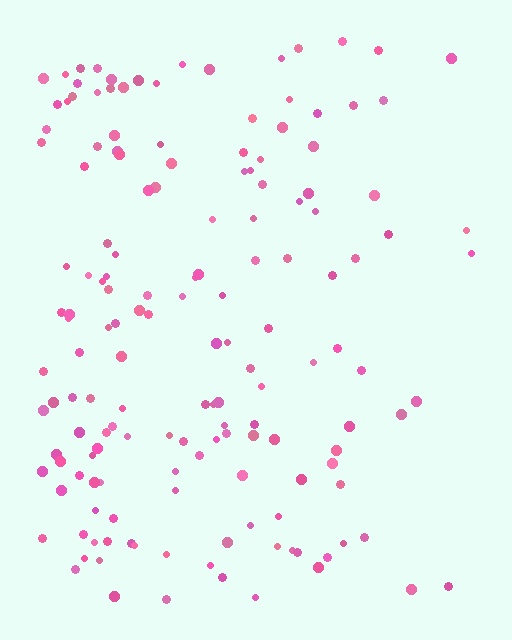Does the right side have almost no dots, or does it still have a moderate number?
Still a moderate number, just noticeably fewer than the left.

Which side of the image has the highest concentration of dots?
The left.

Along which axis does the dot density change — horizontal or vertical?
Horizontal.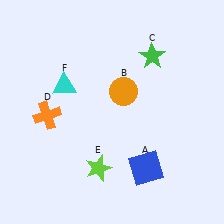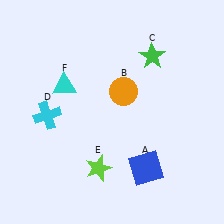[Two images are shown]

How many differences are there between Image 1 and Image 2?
There is 1 difference between the two images.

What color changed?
The cross (D) changed from orange in Image 1 to cyan in Image 2.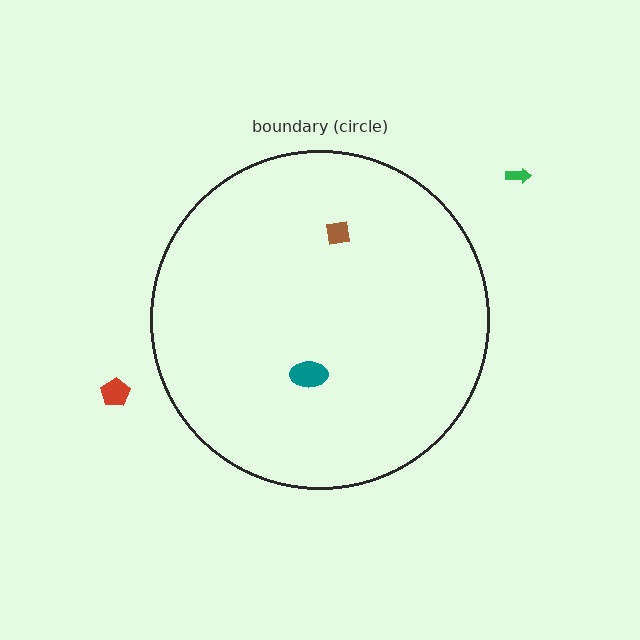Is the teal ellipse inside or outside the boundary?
Inside.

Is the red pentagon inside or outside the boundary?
Outside.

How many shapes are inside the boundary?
2 inside, 2 outside.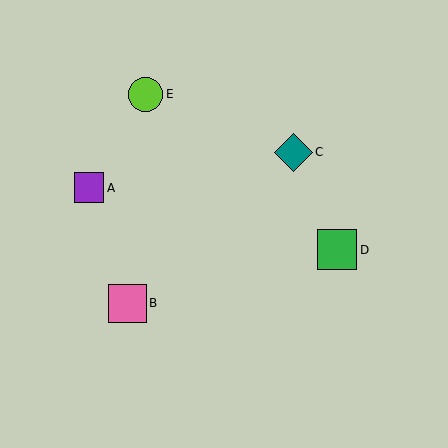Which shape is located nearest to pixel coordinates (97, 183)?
The purple square (labeled A) at (89, 188) is nearest to that location.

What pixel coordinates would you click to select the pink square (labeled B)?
Click at (127, 303) to select the pink square B.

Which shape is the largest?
The green square (labeled D) is the largest.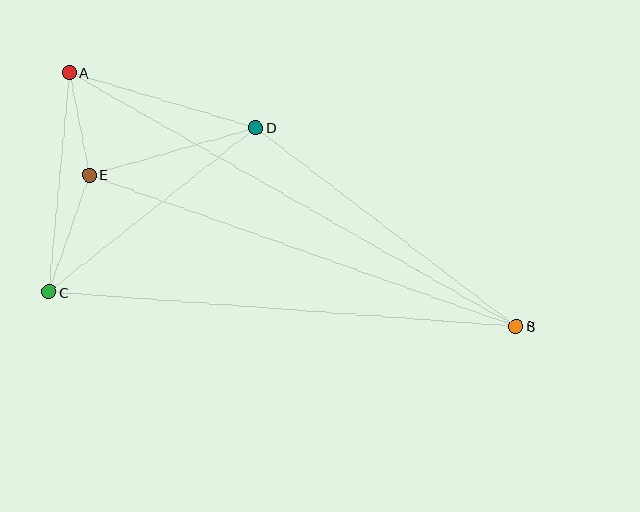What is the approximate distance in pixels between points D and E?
The distance between D and E is approximately 173 pixels.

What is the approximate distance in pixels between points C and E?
The distance between C and E is approximately 124 pixels.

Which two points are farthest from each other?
Points A and B are farthest from each other.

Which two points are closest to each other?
Points A and E are closest to each other.